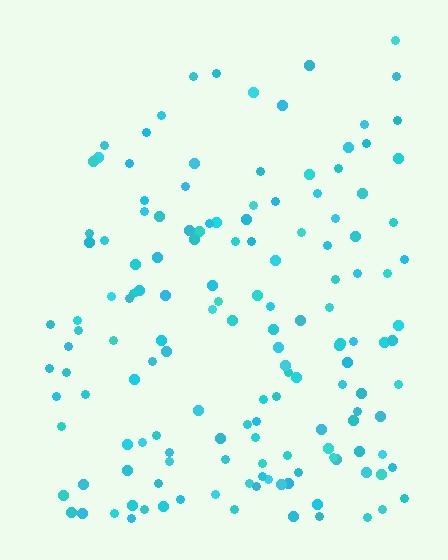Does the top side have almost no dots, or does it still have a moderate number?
Still a moderate number, just noticeably fewer than the bottom.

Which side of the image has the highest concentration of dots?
The bottom.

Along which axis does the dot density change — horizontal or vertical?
Vertical.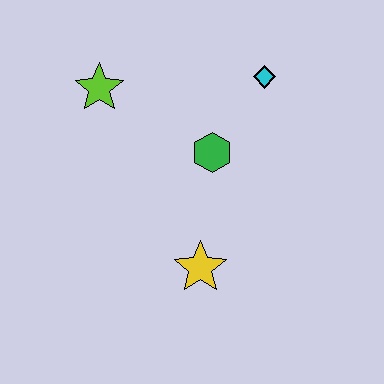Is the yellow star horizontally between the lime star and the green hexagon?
Yes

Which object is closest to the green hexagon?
The cyan diamond is closest to the green hexagon.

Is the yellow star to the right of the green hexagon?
No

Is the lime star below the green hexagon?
No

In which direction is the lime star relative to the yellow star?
The lime star is above the yellow star.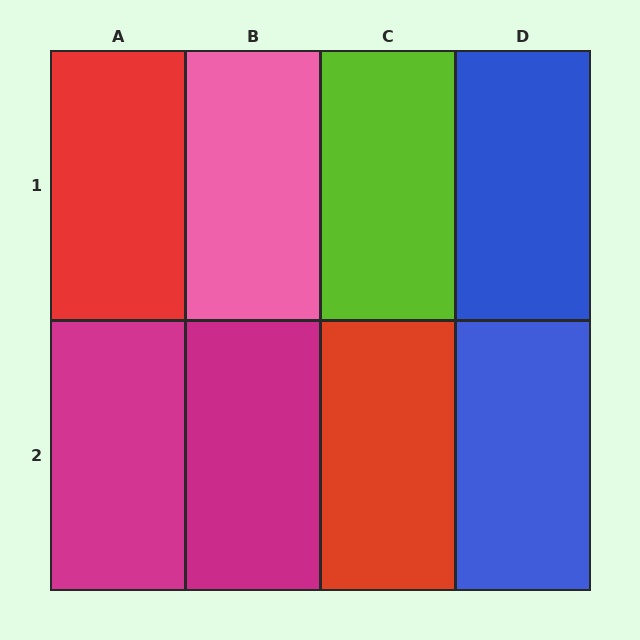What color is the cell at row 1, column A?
Red.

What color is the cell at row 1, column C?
Lime.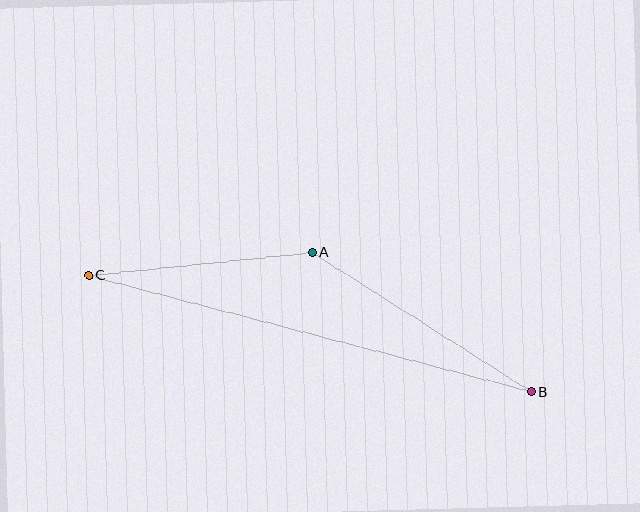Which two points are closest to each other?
Points A and C are closest to each other.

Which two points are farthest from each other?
Points B and C are farthest from each other.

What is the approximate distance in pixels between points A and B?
The distance between A and B is approximately 260 pixels.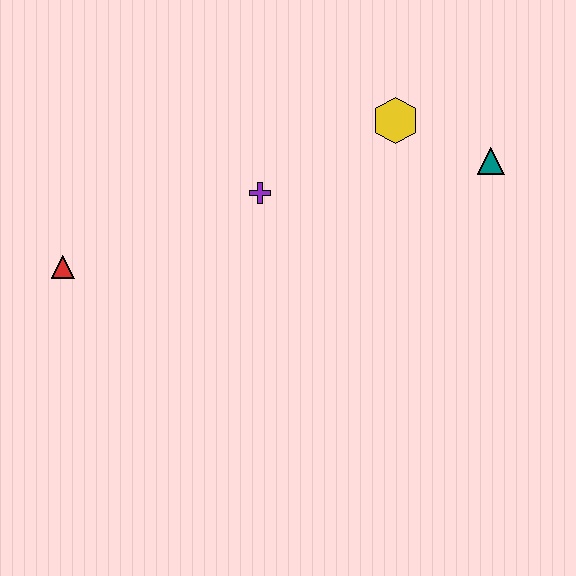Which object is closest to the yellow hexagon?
The teal triangle is closest to the yellow hexagon.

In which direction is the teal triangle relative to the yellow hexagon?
The teal triangle is to the right of the yellow hexagon.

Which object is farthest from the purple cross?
The teal triangle is farthest from the purple cross.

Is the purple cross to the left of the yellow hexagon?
Yes